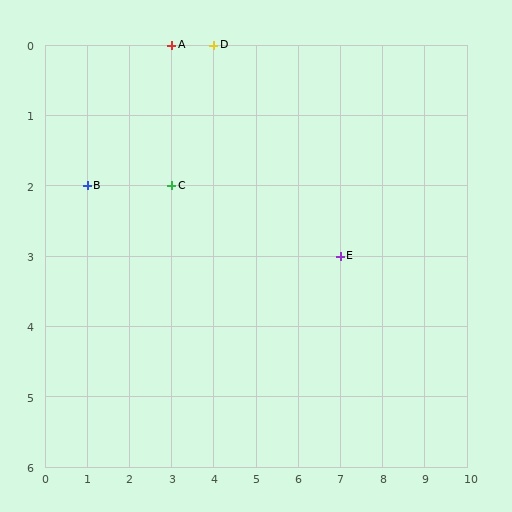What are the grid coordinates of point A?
Point A is at grid coordinates (3, 0).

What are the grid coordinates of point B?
Point B is at grid coordinates (1, 2).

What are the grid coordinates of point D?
Point D is at grid coordinates (4, 0).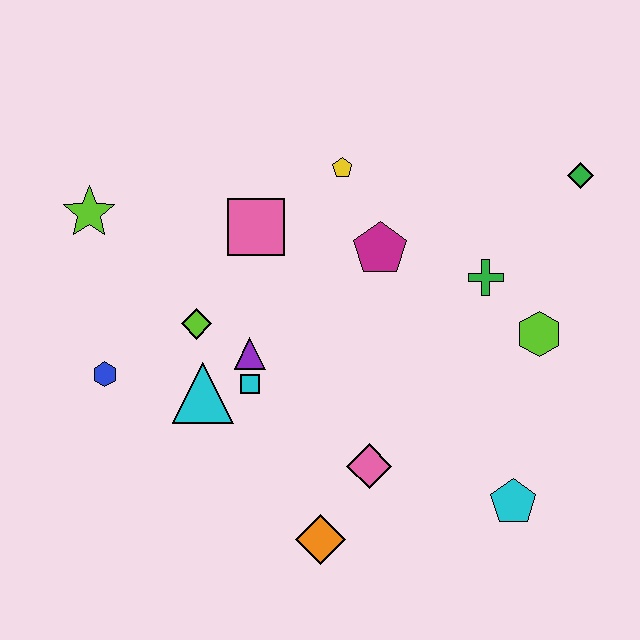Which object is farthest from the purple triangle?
The green diamond is farthest from the purple triangle.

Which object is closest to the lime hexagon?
The green cross is closest to the lime hexagon.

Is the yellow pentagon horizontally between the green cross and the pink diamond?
No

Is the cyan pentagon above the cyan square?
No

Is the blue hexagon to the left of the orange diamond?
Yes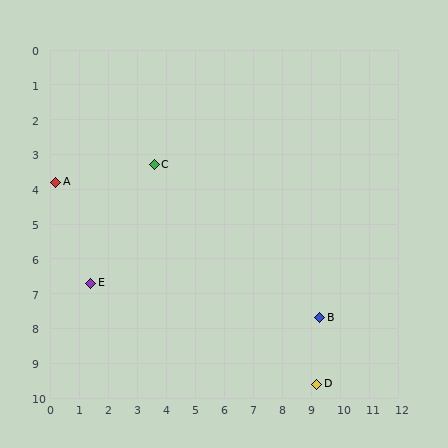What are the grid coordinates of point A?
Point A is at approximately (0.2, 3.8).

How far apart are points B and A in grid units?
Points B and A are about 9.9 grid units apart.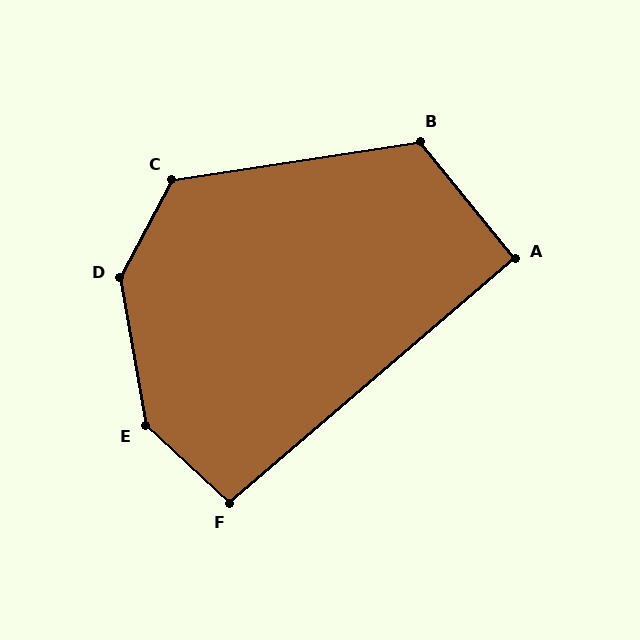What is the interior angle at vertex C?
Approximately 126 degrees (obtuse).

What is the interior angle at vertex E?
Approximately 142 degrees (obtuse).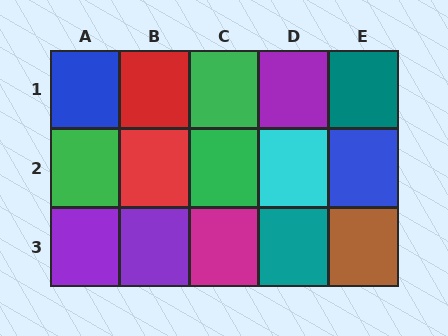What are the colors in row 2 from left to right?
Green, red, green, cyan, blue.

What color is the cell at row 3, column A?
Purple.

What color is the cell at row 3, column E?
Brown.